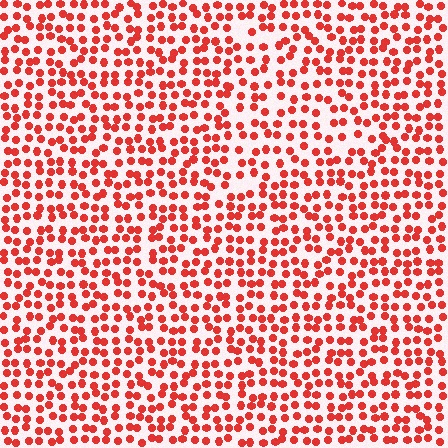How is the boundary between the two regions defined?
The boundary is defined by a change in element density (approximately 1.4x ratio). All elements are the same color, size, and shape.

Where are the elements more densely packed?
The elements are more densely packed outside the triangle boundary.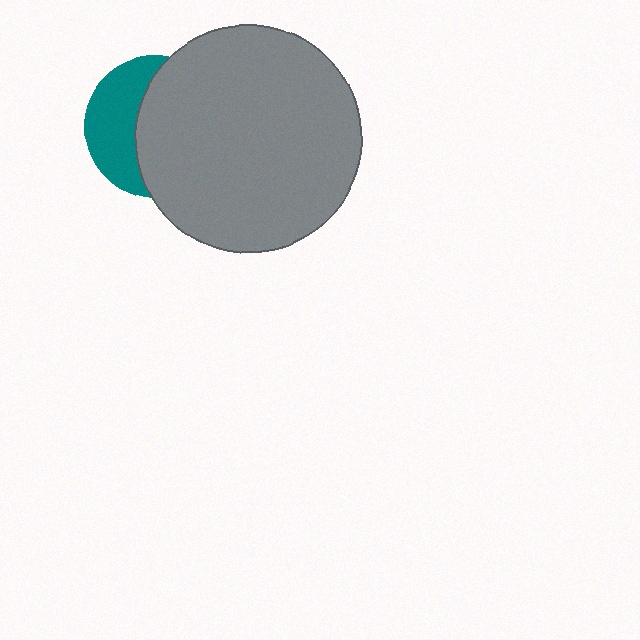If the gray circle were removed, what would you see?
You would see the complete teal circle.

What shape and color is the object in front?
The object in front is a gray circle.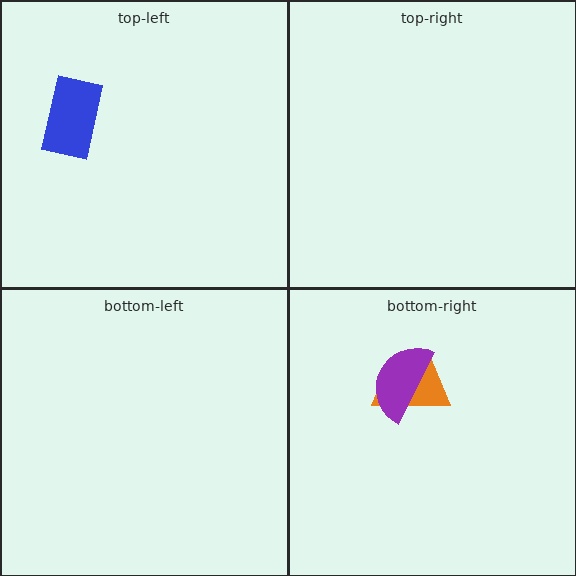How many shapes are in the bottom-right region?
2.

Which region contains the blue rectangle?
The top-left region.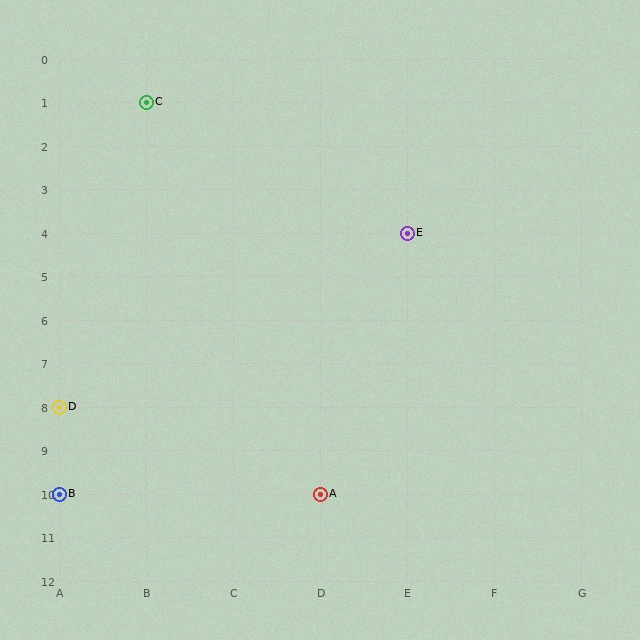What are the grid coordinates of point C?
Point C is at grid coordinates (B, 1).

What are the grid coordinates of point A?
Point A is at grid coordinates (D, 10).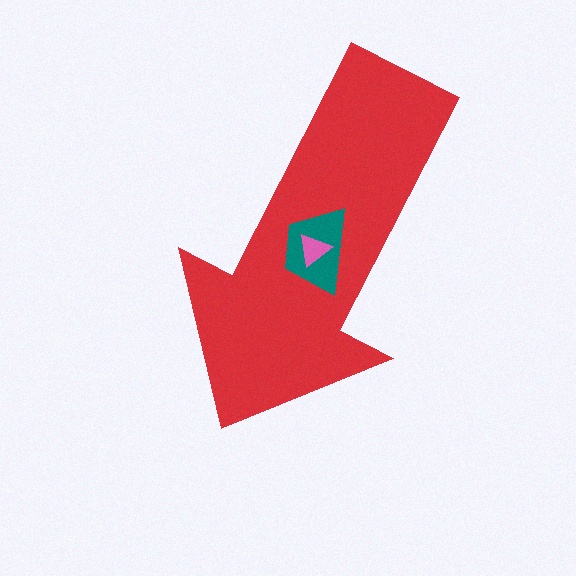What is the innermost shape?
The pink triangle.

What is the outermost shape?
The red arrow.